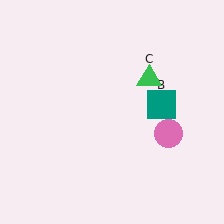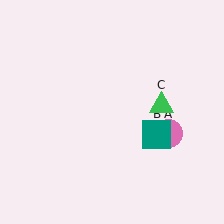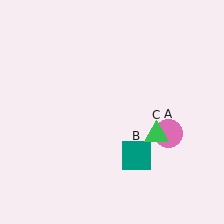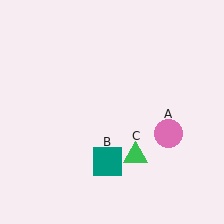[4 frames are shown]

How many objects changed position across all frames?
2 objects changed position: teal square (object B), green triangle (object C).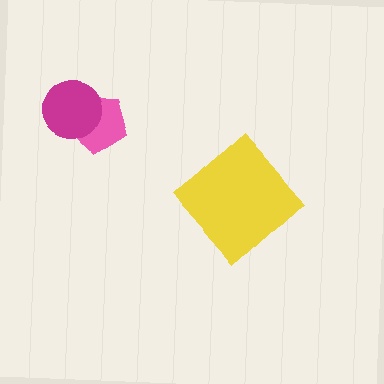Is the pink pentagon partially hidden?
Yes, it is partially covered by another shape.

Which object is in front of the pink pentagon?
The magenta circle is in front of the pink pentagon.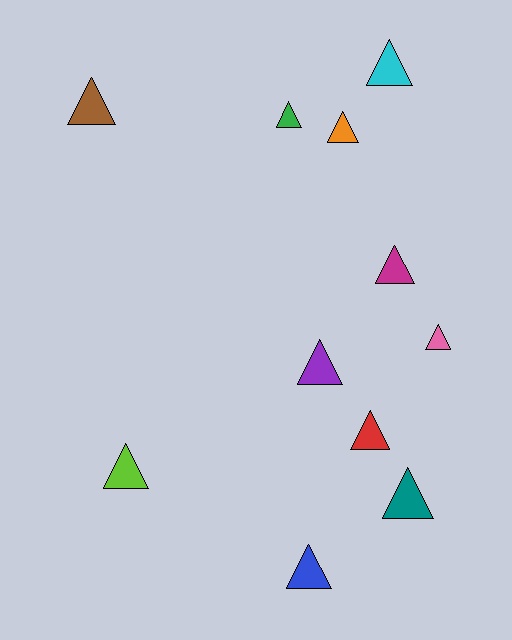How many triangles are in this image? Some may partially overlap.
There are 11 triangles.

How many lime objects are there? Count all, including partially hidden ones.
There is 1 lime object.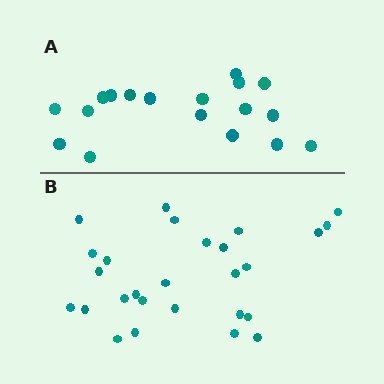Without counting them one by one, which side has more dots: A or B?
Region B (the bottom region) has more dots.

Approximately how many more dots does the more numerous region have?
Region B has roughly 8 or so more dots than region A.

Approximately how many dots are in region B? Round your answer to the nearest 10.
About 30 dots. (The exact count is 27, which rounds to 30.)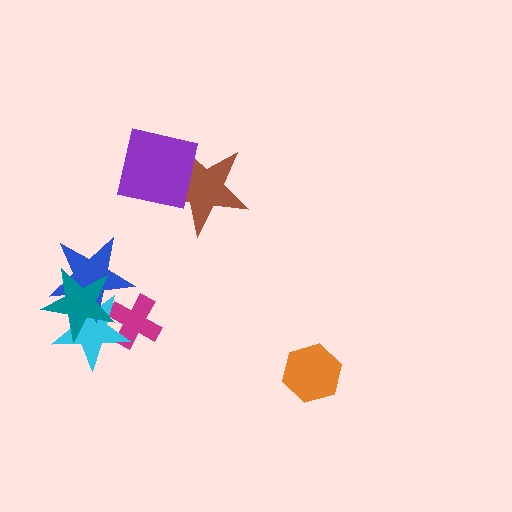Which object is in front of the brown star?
The purple square is in front of the brown star.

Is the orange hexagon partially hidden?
No, no other shape covers it.